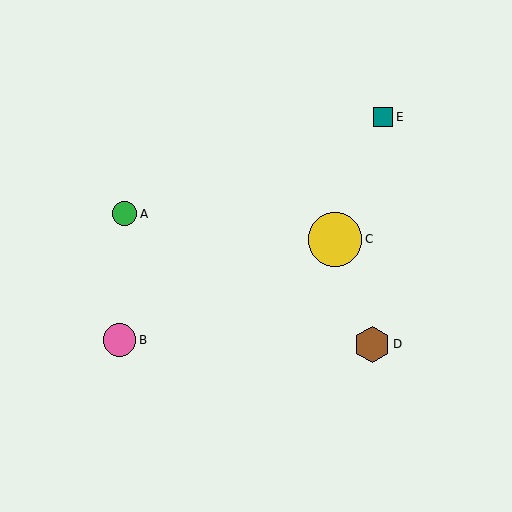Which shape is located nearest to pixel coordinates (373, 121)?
The teal square (labeled E) at (383, 117) is nearest to that location.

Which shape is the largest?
The yellow circle (labeled C) is the largest.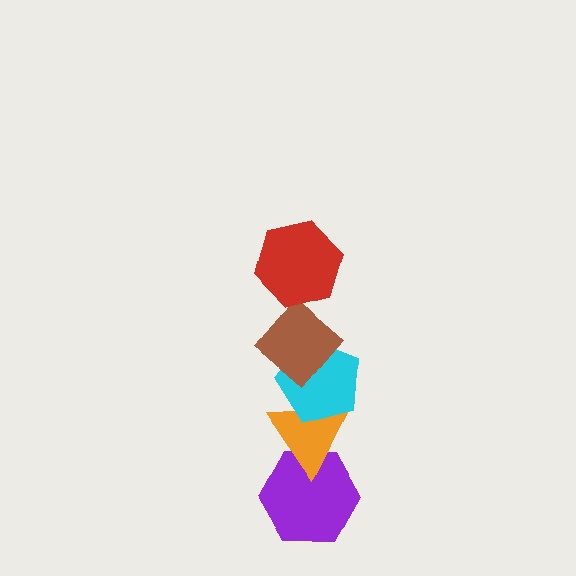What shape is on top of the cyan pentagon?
The brown diamond is on top of the cyan pentagon.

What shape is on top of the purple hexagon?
The orange triangle is on top of the purple hexagon.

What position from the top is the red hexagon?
The red hexagon is 1st from the top.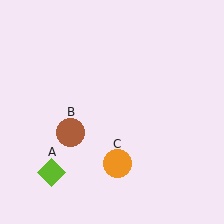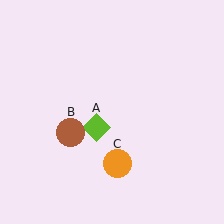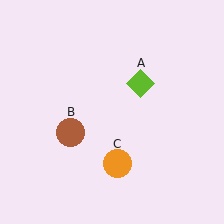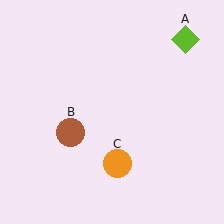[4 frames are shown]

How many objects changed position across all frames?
1 object changed position: lime diamond (object A).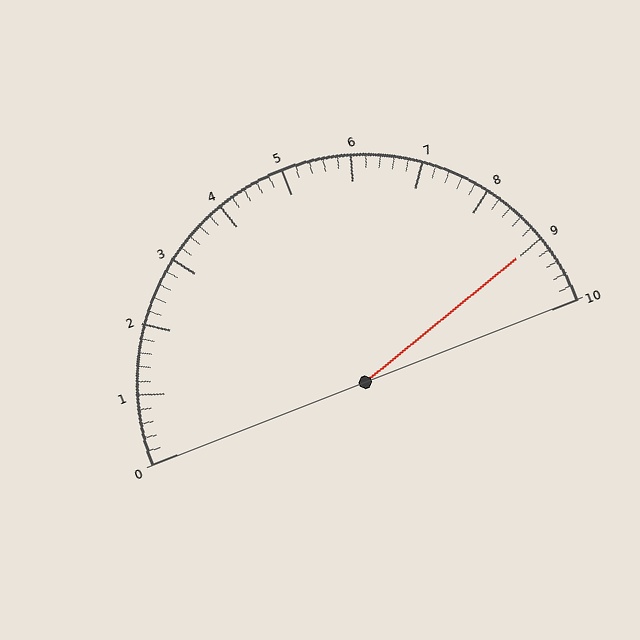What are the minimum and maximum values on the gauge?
The gauge ranges from 0 to 10.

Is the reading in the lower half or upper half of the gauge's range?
The reading is in the upper half of the range (0 to 10).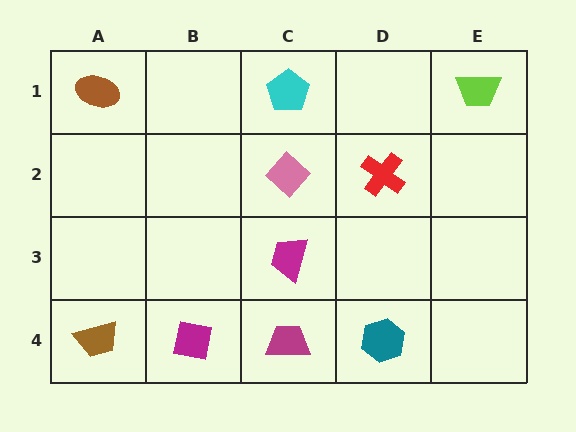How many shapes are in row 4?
4 shapes.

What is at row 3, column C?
A magenta trapezoid.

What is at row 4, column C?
A magenta trapezoid.